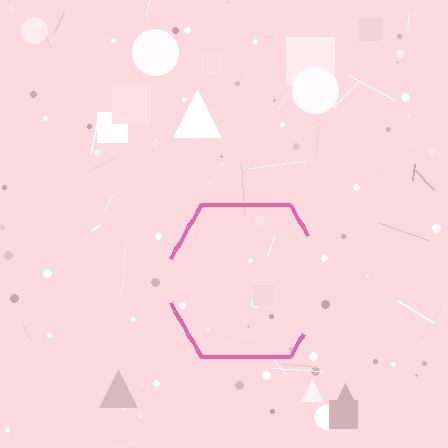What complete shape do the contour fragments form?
The contour fragments form a hexagon.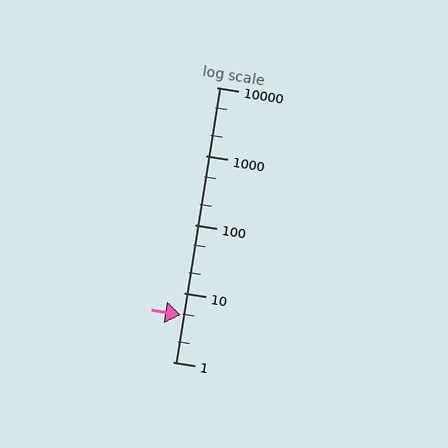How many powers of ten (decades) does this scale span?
The scale spans 4 decades, from 1 to 10000.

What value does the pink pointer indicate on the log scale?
The pointer indicates approximately 4.8.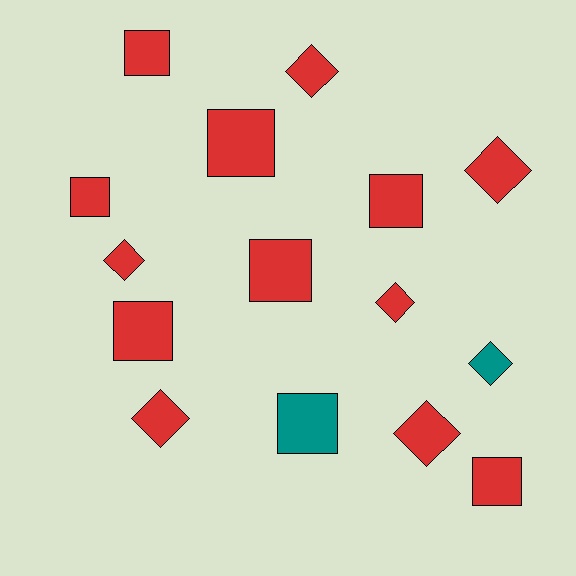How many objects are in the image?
There are 15 objects.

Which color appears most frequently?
Red, with 13 objects.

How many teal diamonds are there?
There is 1 teal diamond.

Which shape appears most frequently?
Square, with 8 objects.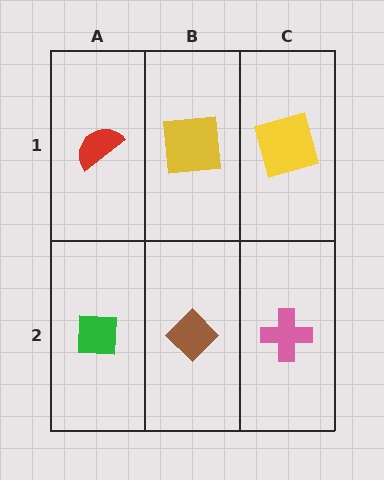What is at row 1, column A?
A red semicircle.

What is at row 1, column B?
A yellow square.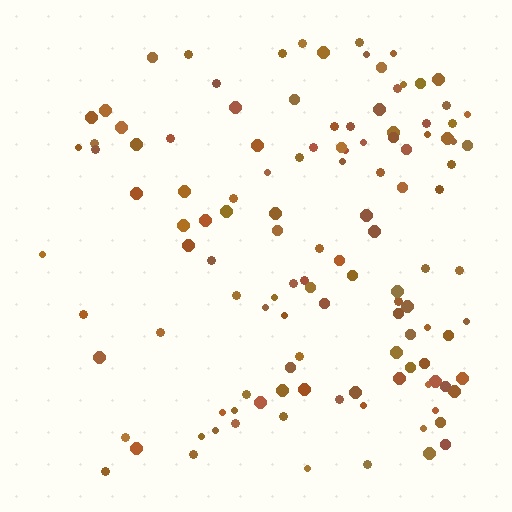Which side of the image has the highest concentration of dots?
The right.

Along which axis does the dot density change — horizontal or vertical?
Horizontal.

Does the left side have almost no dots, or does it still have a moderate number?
Still a moderate number, just noticeably fewer than the right.